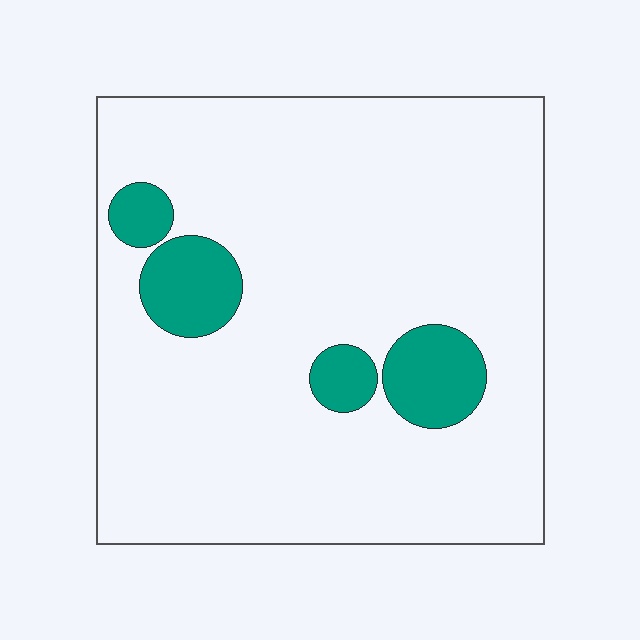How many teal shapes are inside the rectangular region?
4.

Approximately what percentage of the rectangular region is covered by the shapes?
Approximately 10%.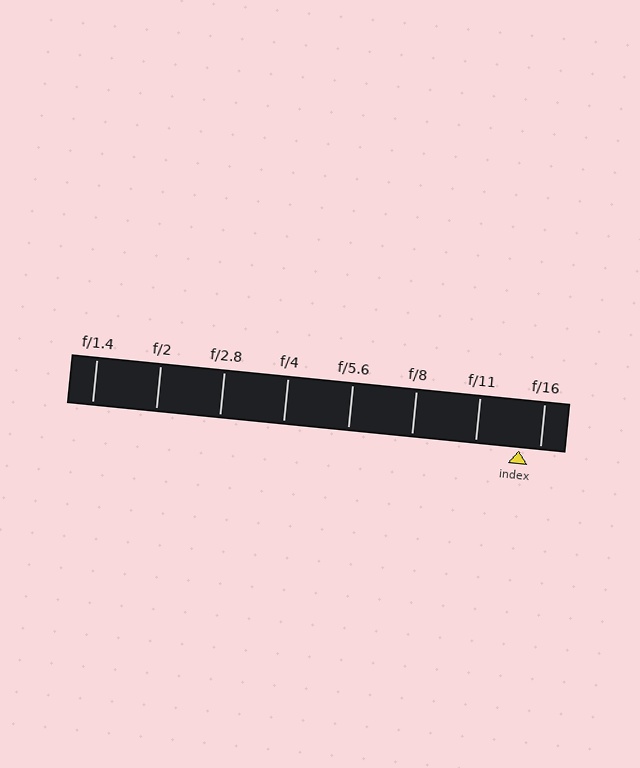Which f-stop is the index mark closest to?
The index mark is closest to f/16.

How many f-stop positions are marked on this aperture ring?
There are 8 f-stop positions marked.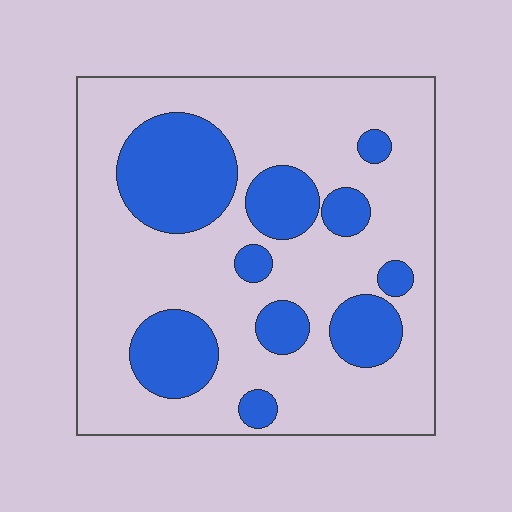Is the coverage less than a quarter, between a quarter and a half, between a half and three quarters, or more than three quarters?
Between a quarter and a half.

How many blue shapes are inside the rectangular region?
10.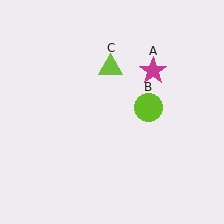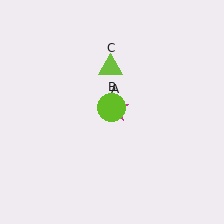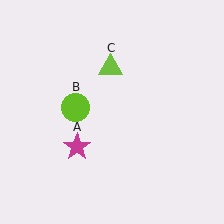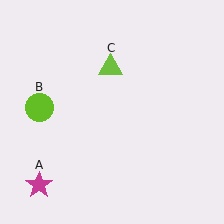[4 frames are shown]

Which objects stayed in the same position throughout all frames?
Lime triangle (object C) remained stationary.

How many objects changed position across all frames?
2 objects changed position: magenta star (object A), lime circle (object B).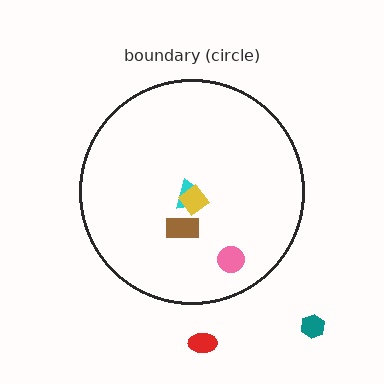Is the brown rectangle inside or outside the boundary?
Inside.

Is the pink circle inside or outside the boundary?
Inside.